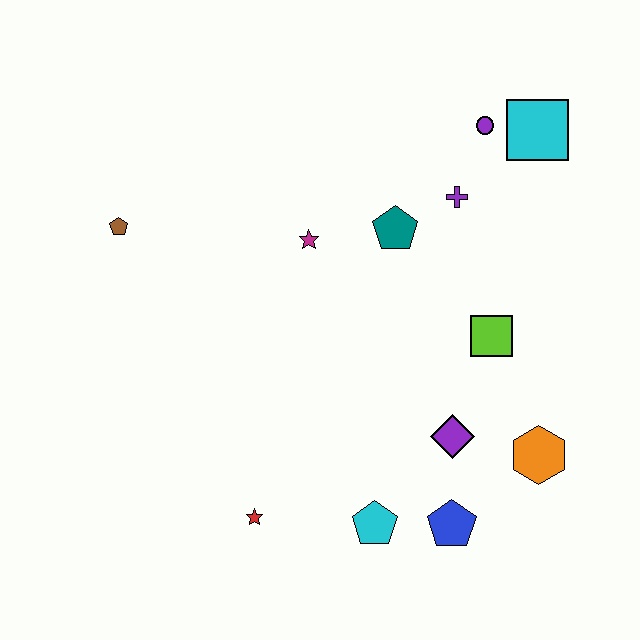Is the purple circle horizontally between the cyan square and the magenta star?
Yes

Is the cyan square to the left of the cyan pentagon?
No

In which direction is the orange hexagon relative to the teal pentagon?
The orange hexagon is below the teal pentagon.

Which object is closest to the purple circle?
The cyan square is closest to the purple circle.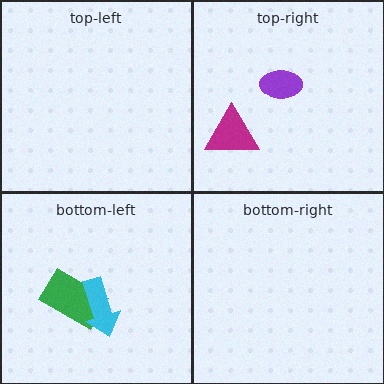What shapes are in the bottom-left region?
The green rectangle, the cyan arrow.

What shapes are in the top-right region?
The magenta triangle, the purple ellipse.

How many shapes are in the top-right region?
2.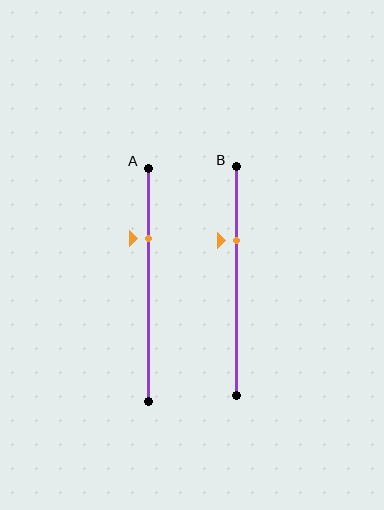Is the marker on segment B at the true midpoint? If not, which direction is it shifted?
No, the marker on segment B is shifted upward by about 18% of the segment length.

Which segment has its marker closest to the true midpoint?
Segment B has its marker closest to the true midpoint.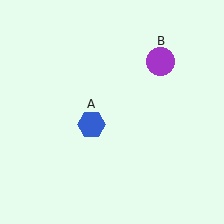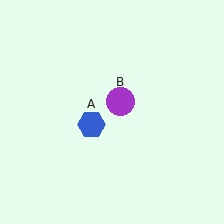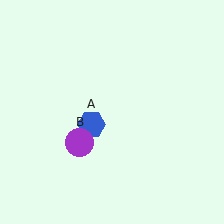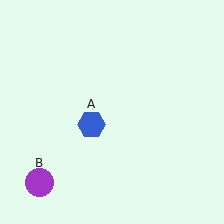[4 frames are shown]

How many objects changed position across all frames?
1 object changed position: purple circle (object B).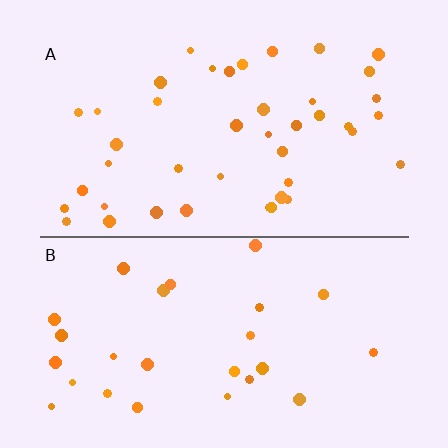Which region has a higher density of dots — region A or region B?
A (the top).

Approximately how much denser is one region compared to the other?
Approximately 1.6× — region A over region B.